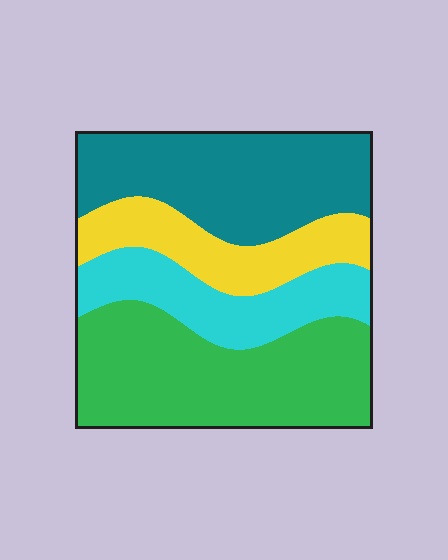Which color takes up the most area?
Green, at roughly 35%.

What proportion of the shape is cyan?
Cyan covers 18% of the shape.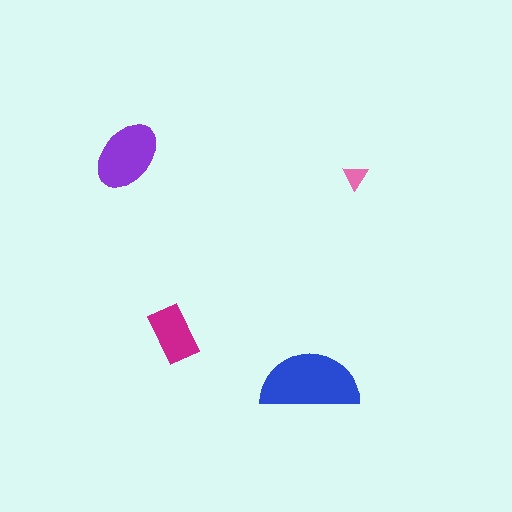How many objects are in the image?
There are 4 objects in the image.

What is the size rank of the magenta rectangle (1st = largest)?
3rd.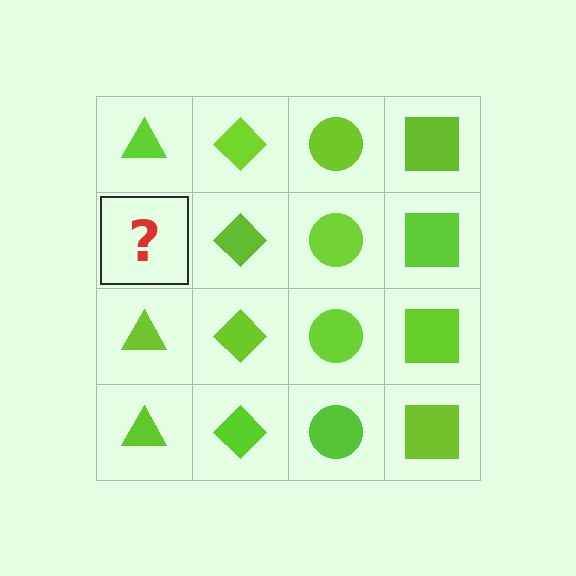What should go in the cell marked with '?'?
The missing cell should contain a lime triangle.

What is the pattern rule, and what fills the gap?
The rule is that each column has a consistent shape. The gap should be filled with a lime triangle.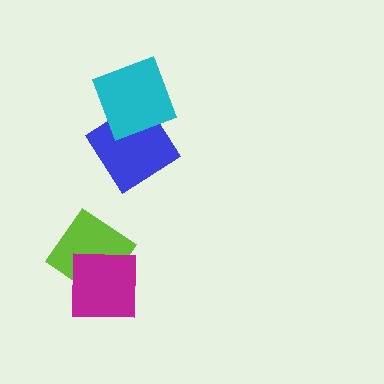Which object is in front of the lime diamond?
The magenta square is in front of the lime diamond.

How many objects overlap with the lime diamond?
1 object overlaps with the lime diamond.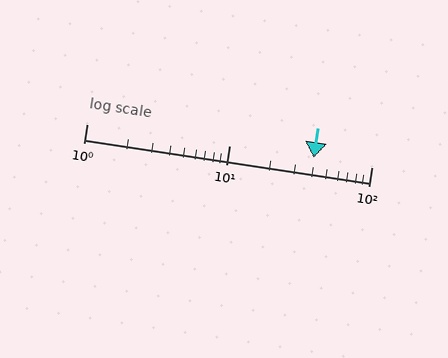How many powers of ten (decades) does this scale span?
The scale spans 2 decades, from 1 to 100.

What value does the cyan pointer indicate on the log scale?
The pointer indicates approximately 39.